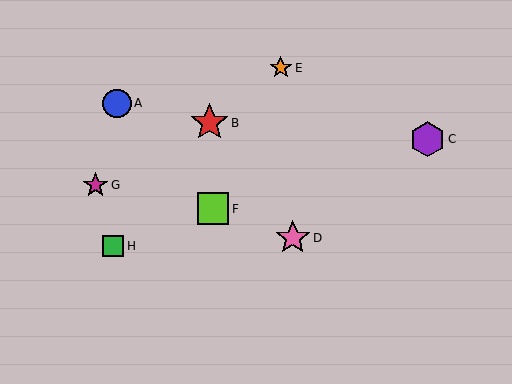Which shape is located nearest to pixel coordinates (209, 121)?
The red star (labeled B) at (209, 123) is nearest to that location.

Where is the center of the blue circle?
The center of the blue circle is at (117, 103).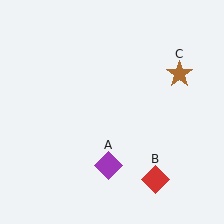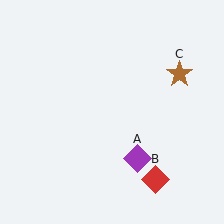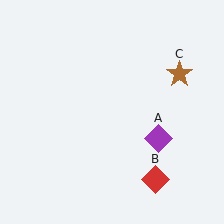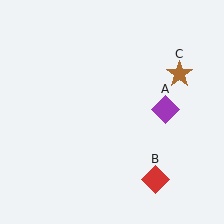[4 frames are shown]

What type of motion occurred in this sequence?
The purple diamond (object A) rotated counterclockwise around the center of the scene.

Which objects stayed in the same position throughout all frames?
Red diamond (object B) and brown star (object C) remained stationary.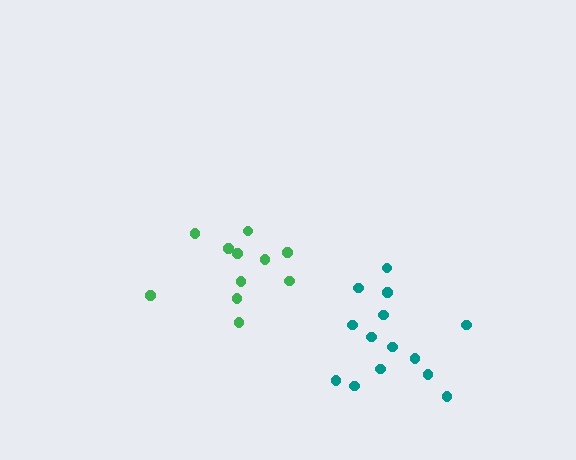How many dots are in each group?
Group 1: 11 dots, Group 2: 14 dots (25 total).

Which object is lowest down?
The teal cluster is bottommost.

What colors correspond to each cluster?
The clusters are colored: green, teal.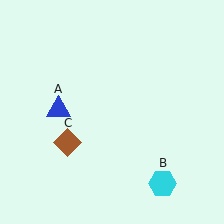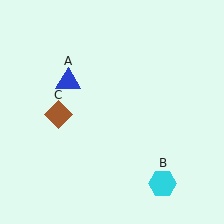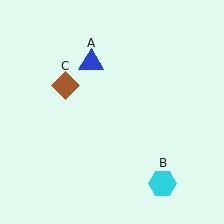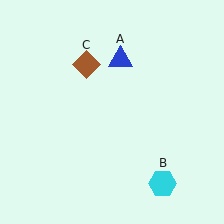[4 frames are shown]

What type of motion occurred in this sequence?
The blue triangle (object A), brown diamond (object C) rotated clockwise around the center of the scene.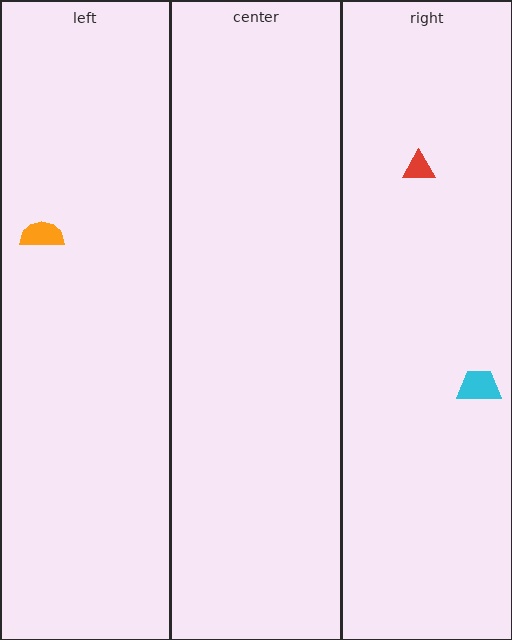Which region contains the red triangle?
The right region.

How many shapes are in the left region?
1.